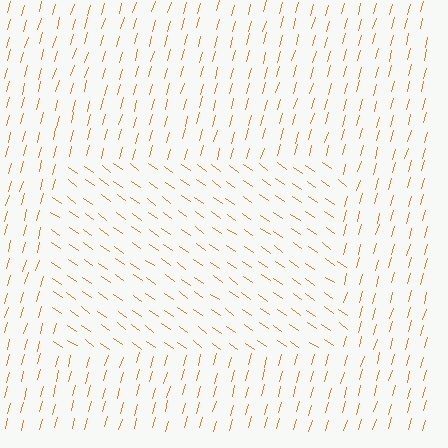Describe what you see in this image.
The image is filled with small orange line segments. A rectangle region in the image has lines oriented differently from the surrounding lines, creating a visible texture boundary.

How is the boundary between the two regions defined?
The boundary is defined purely by a change in line orientation (approximately 70 degrees difference). All lines are the same color and thickness.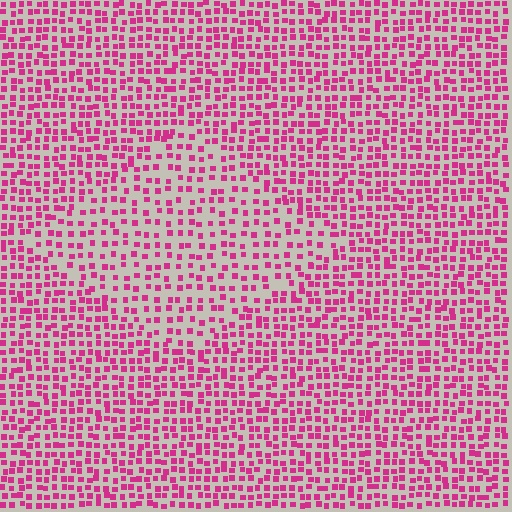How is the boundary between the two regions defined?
The boundary is defined by a change in element density (approximately 1.6x ratio). All elements are the same color, size, and shape.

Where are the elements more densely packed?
The elements are more densely packed outside the diamond boundary.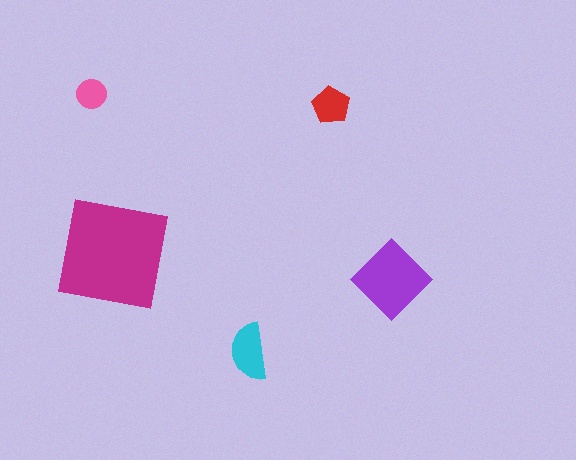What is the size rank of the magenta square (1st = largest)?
1st.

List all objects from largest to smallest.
The magenta square, the purple diamond, the cyan semicircle, the red pentagon, the pink circle.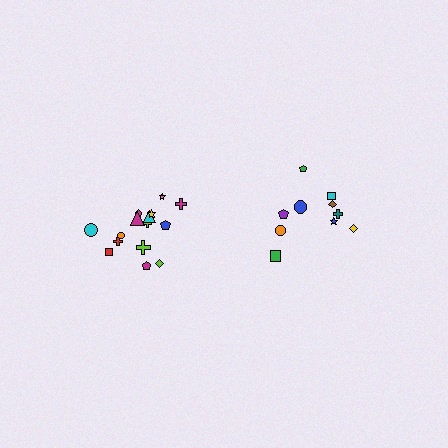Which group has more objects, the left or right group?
The left group.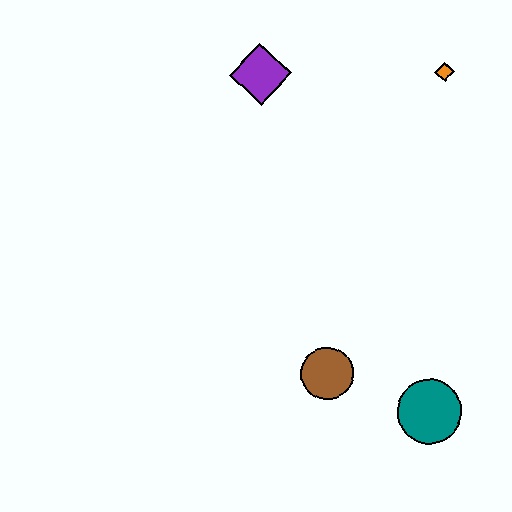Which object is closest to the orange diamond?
The purple diamond is closest to the orange diamond.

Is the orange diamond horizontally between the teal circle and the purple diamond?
No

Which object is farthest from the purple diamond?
The teal circle is farthest from the purple diamond.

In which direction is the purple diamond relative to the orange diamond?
The purple diamond is to the left of the orange diamond.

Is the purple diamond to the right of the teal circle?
No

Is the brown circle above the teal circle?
Yes